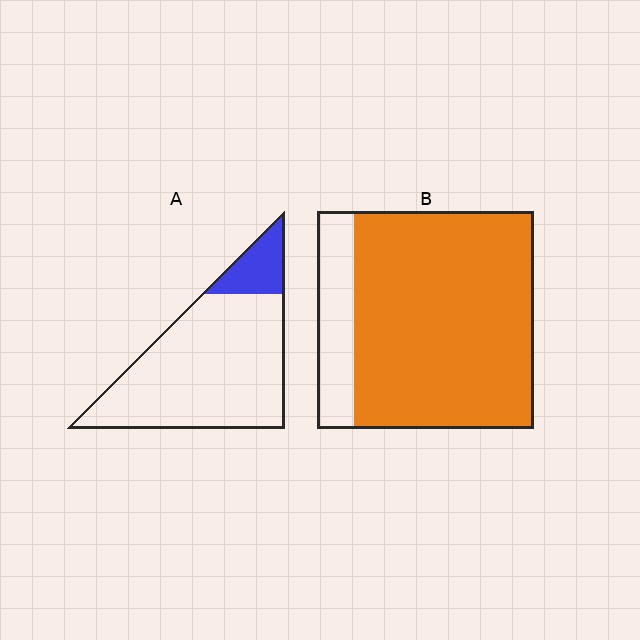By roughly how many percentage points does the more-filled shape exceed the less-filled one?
By roughly 70 percentage points (B over A).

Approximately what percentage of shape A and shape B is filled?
A is approximately 15% and B is approximately 85%.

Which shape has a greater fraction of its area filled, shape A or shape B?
Shape B.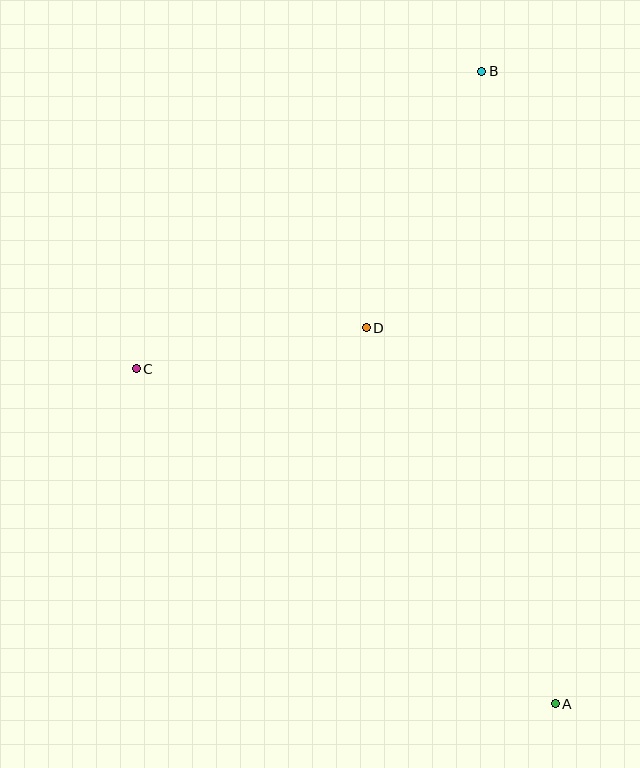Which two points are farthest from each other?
Points A and B are farthest from each other.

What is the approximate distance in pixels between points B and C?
The distance between B and C is approximately 456 pixels.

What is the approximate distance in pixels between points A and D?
The distance between A and D is approximately 421 pixels.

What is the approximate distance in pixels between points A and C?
The distance between A and C is approximately 536 pixels.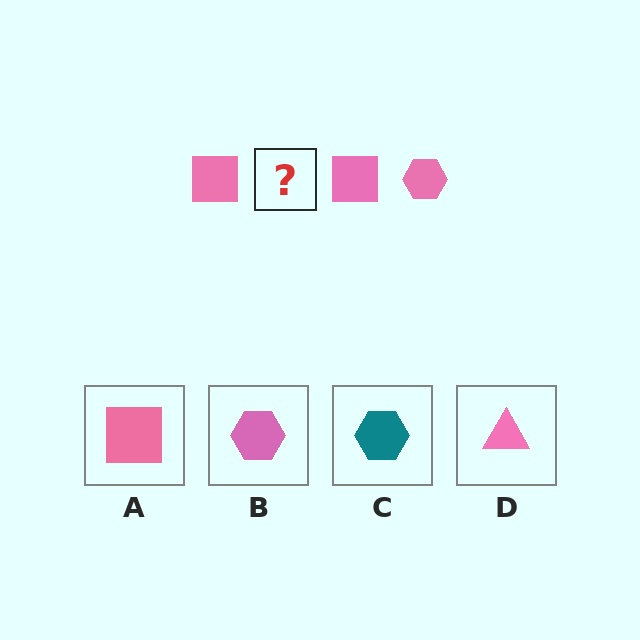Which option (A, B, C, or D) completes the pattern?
B.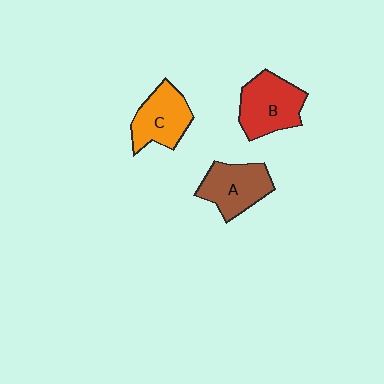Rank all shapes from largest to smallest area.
From largest to smallest: B (red), A (brown), C (orange).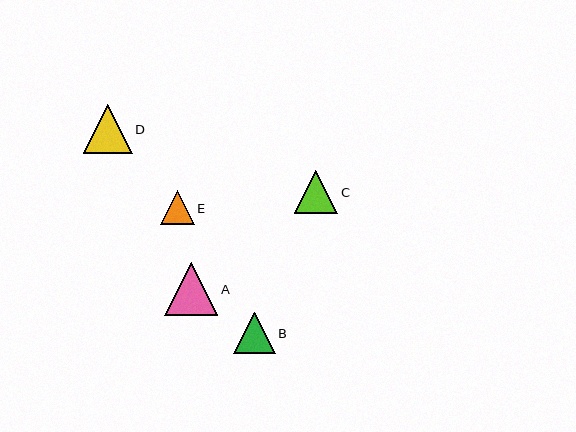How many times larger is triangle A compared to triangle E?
Triangle A is approximately 1.5 times the size of triangle E.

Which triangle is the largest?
Triangle A is the largest with a size of approximately 53 pixels.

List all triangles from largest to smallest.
From largest to smallest: A, D, C, B, E.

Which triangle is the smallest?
Triangle E is the smallest with a size of approximately 34 pixels.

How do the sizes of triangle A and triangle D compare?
Triangle A and triangle D are approximately the same size.